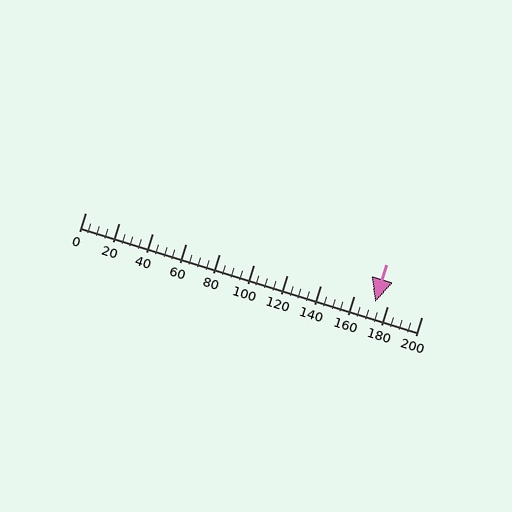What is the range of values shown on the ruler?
The ruler shows values from 0 to 200.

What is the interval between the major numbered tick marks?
The major tick marks are spaced 20 units apart.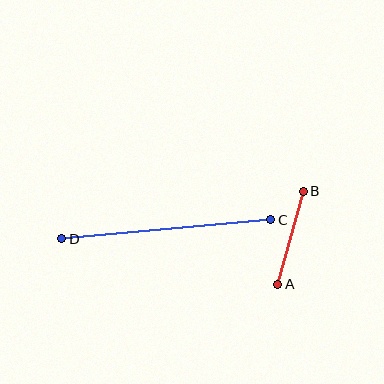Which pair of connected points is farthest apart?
Points C and D are farthest apart.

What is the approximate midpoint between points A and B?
The midpoint is at approximately (290, 238) pixels.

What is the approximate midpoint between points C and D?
The midpoint is at approximately (166, 229) pixels.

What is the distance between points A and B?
The distance is approximately 97 pixels.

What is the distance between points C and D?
The distance is approximately 209 pixels.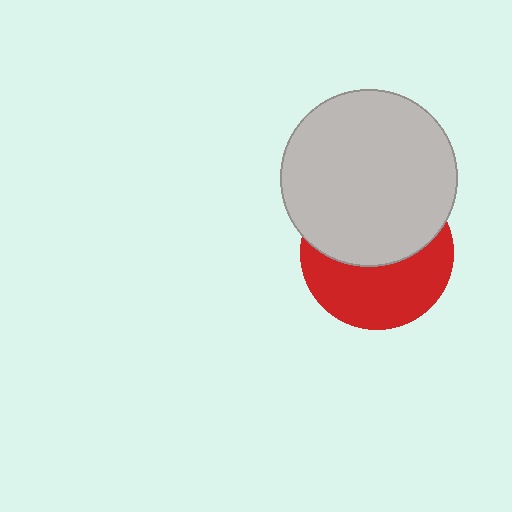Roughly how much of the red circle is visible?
About half of it is visible (roughly 49%).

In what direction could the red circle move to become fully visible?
The red circle could move down. That would shift it out from behind the light gray circle entirely.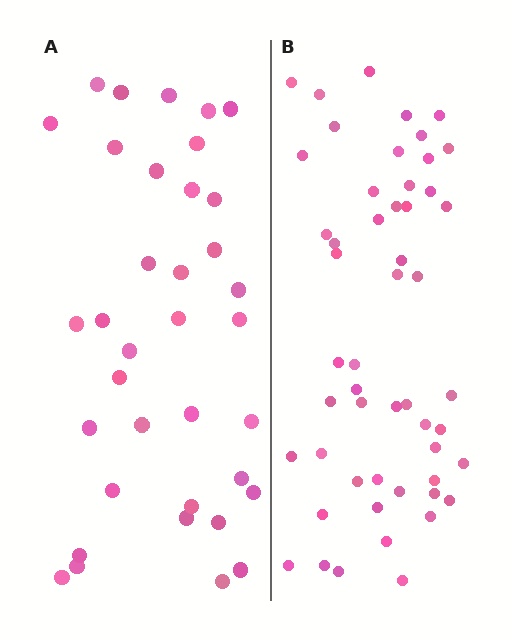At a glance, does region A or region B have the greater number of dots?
Region B (the right region) has more dots.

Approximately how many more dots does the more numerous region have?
Region B has approximately 15 more dots than region A.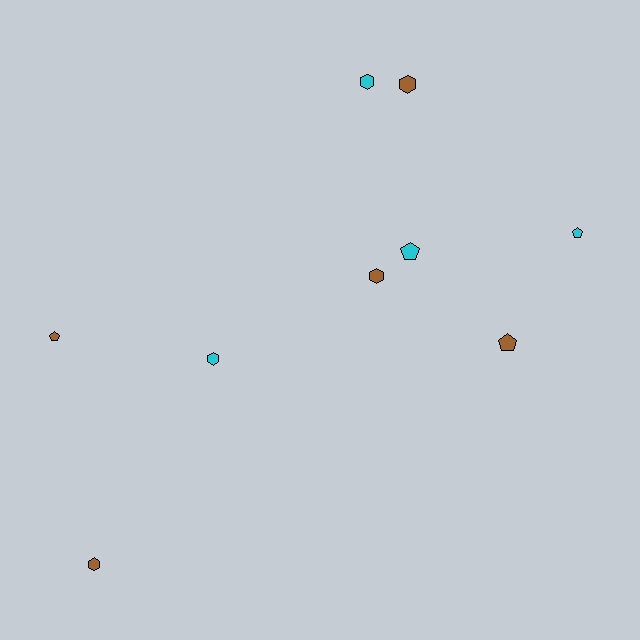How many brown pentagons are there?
There are 2 brown pentagons.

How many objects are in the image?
There are 9 objects.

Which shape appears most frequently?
Hexagon, with 5 objects.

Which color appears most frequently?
Brown, with 5 objects.